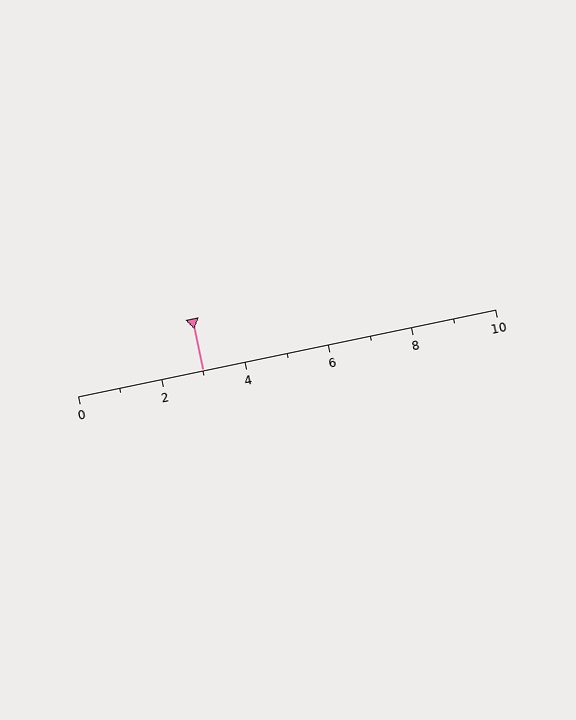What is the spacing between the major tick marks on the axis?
The major ticks are spaced 2 apart.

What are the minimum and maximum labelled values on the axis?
The axis runs from 0 to 10.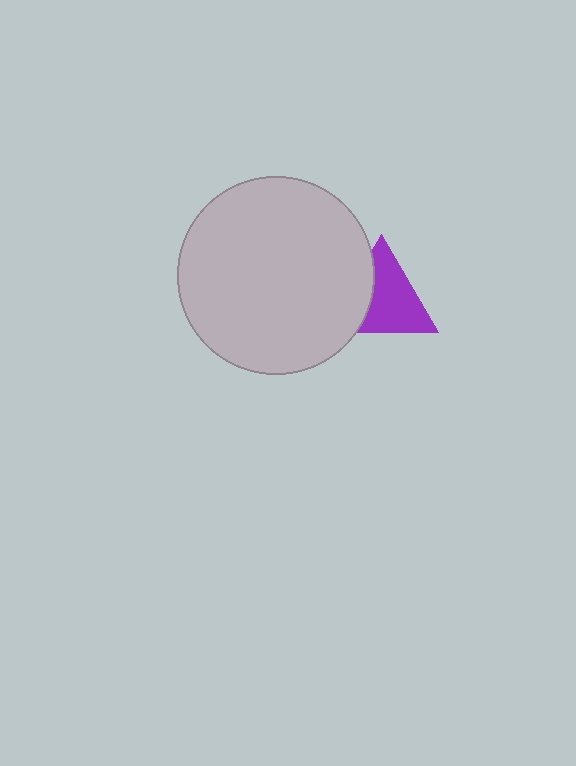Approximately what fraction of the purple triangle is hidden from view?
Roughly 33% of the purple triangle is hidden behind the light gray circle.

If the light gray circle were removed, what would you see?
You would see the complete purple triangle.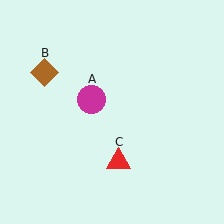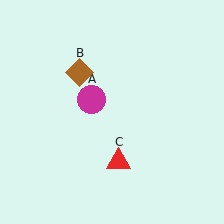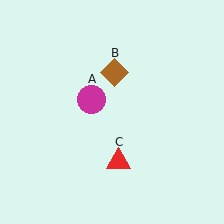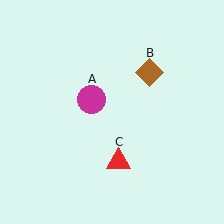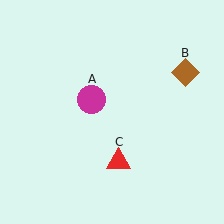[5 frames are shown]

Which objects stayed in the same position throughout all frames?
Magenta circle (object A) and red triangle (object C) remained stationary.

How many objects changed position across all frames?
1 object changed position: brown diamond (object B).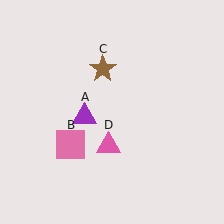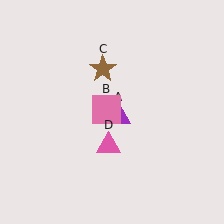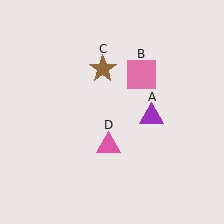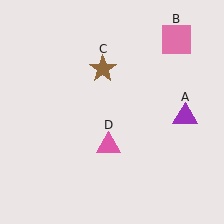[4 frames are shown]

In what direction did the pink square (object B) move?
The pink square (object B) moved up and to the right.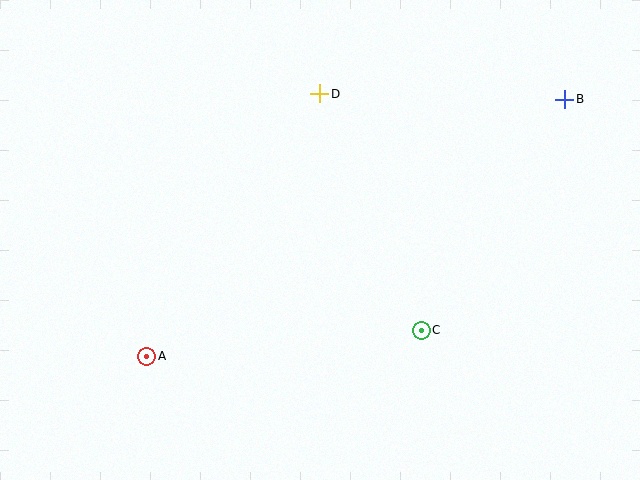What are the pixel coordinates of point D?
Point D is at (320, 94).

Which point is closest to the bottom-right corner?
Point C is closest to the bottom-right corner.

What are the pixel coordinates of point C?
Point C is at (421, 330).